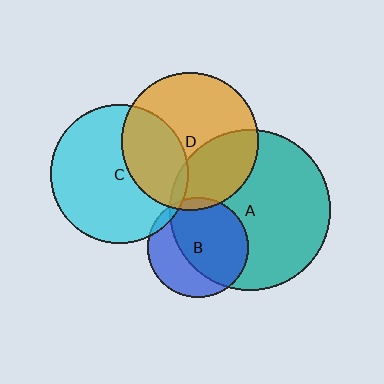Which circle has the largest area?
Circle A (teal).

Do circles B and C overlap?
Yes.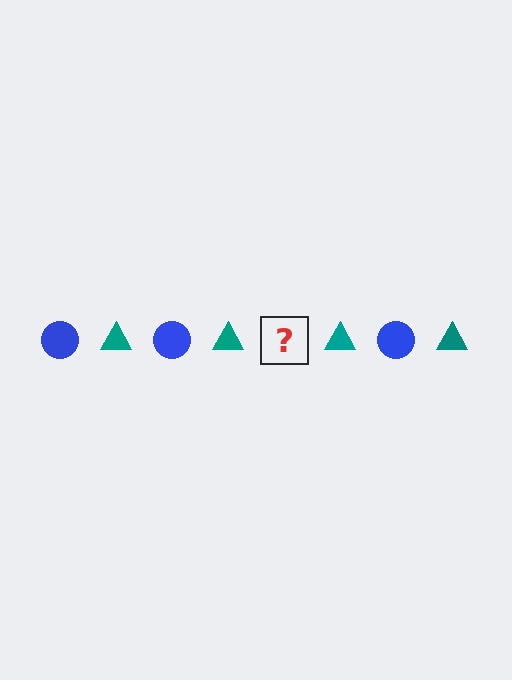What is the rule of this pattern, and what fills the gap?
The rule is that the pattern alternates between blue circle and teal triangle. The gap should be filled with a blue circle.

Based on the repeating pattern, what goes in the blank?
The blank should be a blue circle.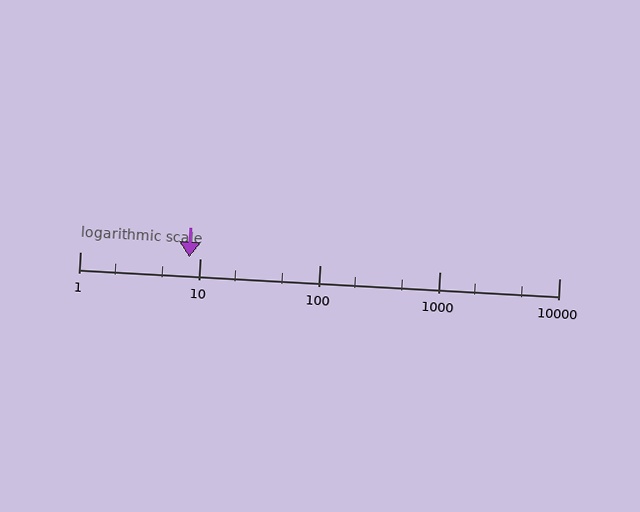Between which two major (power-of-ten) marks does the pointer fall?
The pointer is between 1 and 10.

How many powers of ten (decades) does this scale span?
The scale spans 4 decades, from 1 to 10000.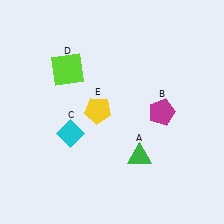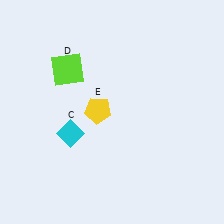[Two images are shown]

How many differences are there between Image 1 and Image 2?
There are 2 differences between the two images.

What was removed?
The green triangle (A), the magenta pentagon (B) were removed in Image 2.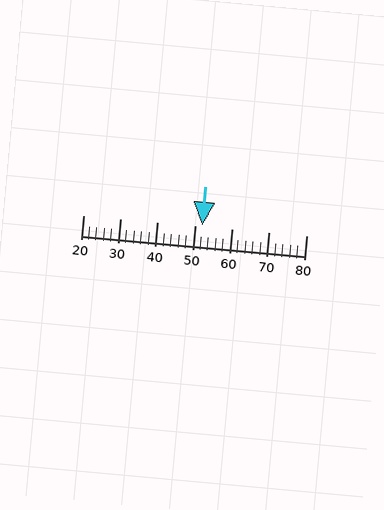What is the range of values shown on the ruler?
The ruler shows values from 20 to 80.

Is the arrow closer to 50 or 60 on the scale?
The arrow is closer to 50.